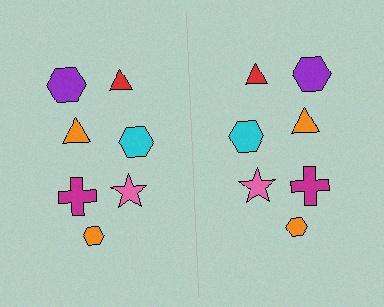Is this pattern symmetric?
Yes, this pattern has bilateral (reflection) symmetry.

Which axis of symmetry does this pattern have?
The pattern has a vertical axis of symmetry running through the center of the image.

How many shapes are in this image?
There are 14 shapes in this image.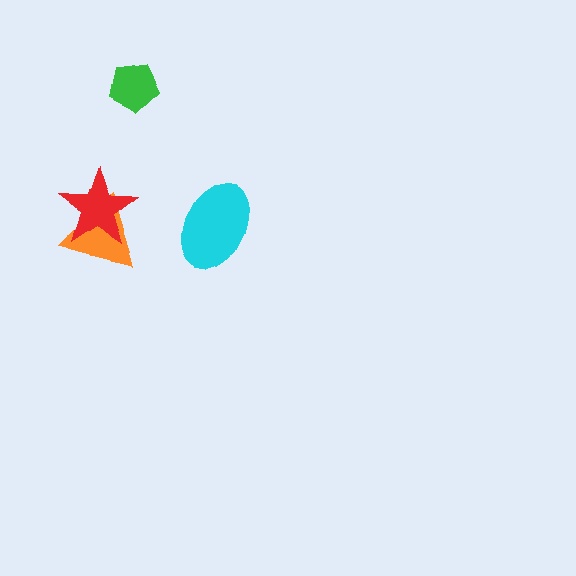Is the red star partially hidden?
No, no other shape covers it.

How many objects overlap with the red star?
1 object overlaps with the red star.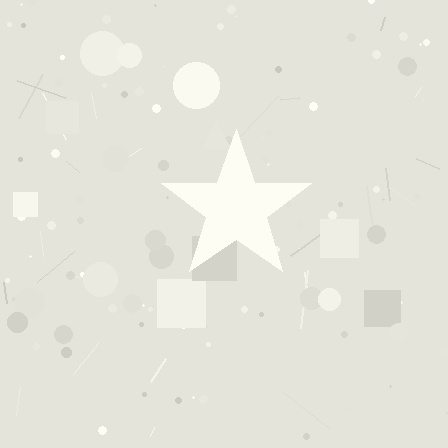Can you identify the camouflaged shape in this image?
The camouflaged shape is a star.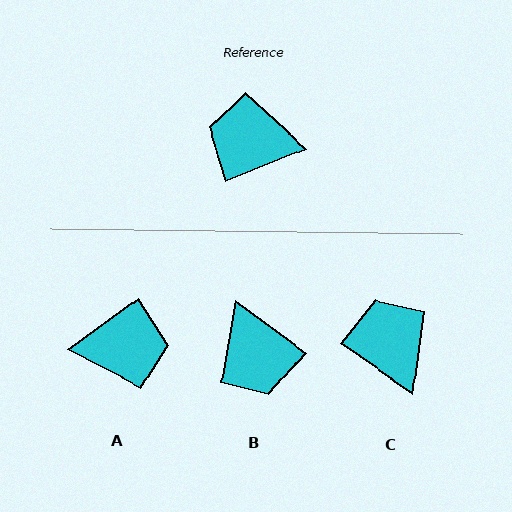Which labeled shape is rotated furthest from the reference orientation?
A, about 166 degrees away.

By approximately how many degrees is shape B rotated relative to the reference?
Approximately 122 degrees counter-clockwise.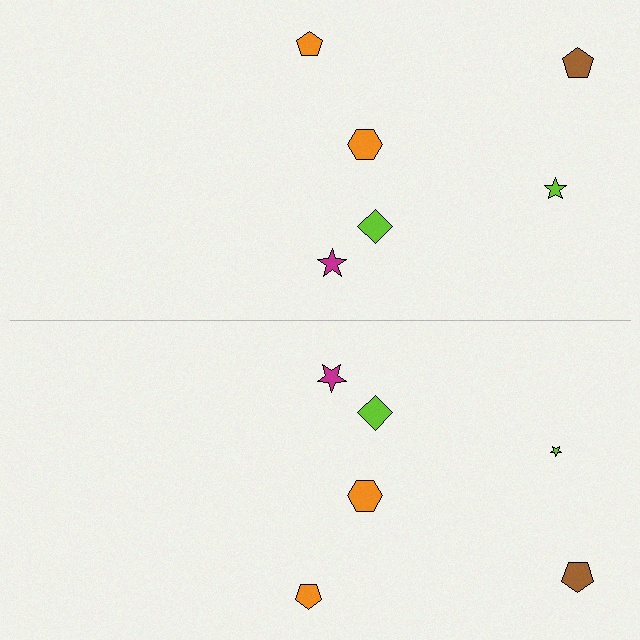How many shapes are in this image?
There are 12 shapes in this image.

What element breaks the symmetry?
The lime star on the bottom side has a different size than its mirror counterpart.